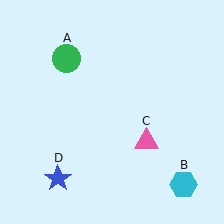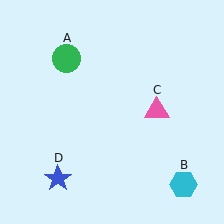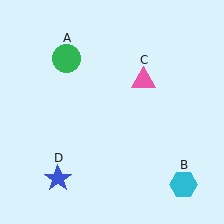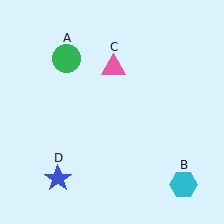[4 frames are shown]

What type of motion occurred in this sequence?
The pink triangle (object C) rotated counterclockwise around the center of the scene.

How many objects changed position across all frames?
1 object changed position: pink triangle (object C).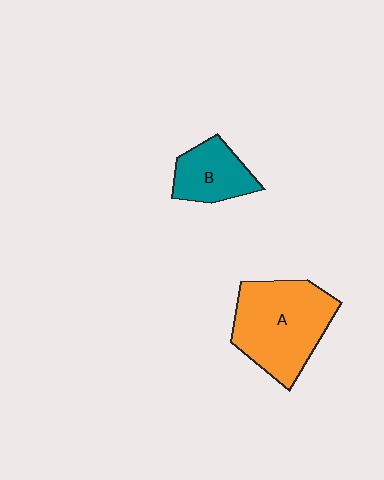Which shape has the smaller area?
Shape B (teal).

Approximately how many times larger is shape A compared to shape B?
Approximately 2.0 times.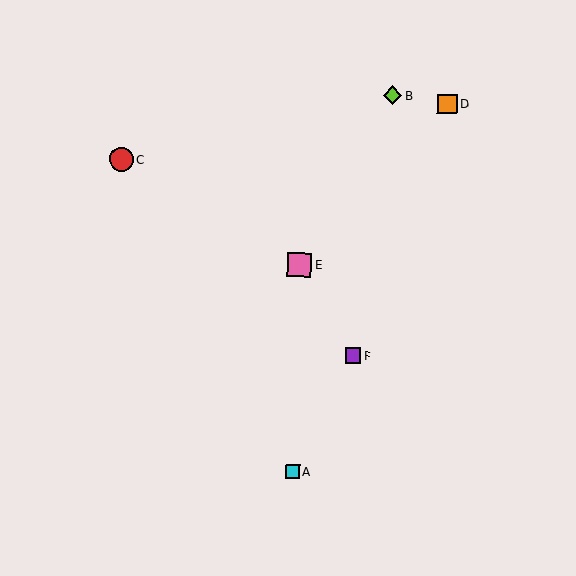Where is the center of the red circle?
The center of the red circle is at (121, 159).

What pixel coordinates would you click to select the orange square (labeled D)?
Click at (447, 104) to select the orange square D.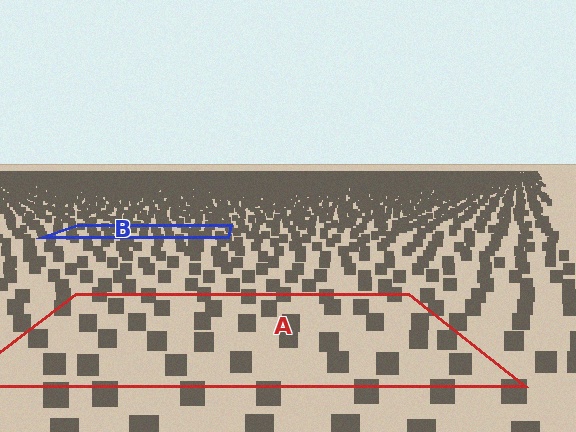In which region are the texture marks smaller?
The texture marks are smaller in region B, because it is farther away.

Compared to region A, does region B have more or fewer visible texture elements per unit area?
Region B has more texture elements per unit area — they are packed more densely because it is farther away.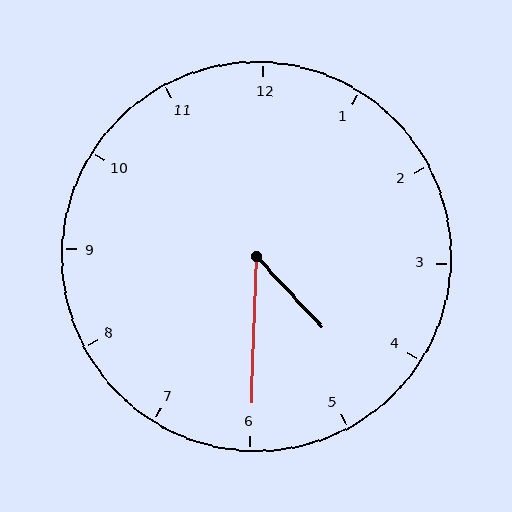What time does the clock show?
4:30.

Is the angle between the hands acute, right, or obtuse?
It is acute.